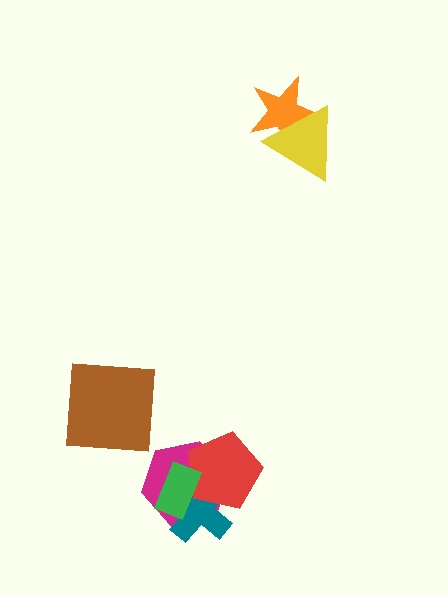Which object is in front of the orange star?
The yellow triangle is in front of the orange star.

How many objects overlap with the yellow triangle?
1 object overlaps with the yellow triangle.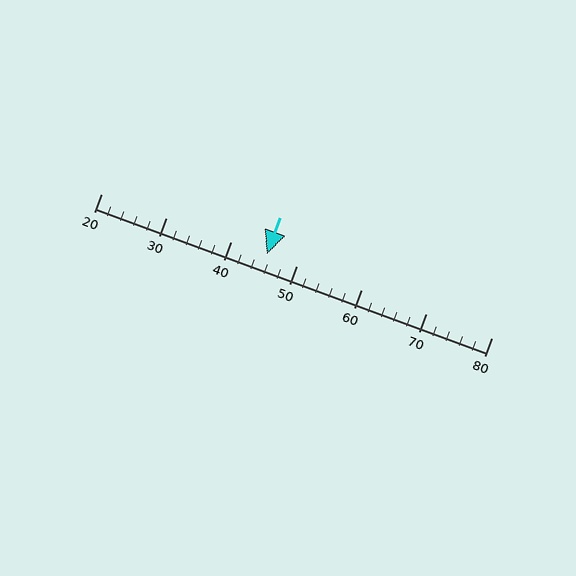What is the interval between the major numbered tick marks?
The major tick marks are spaced 10 units apart.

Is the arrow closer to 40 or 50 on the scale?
The arrow is closer to 50.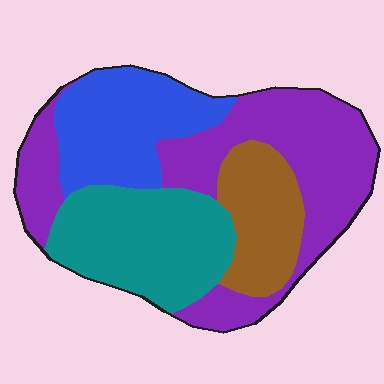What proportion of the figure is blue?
Blue takes up about one fifth (1/5) of the figure.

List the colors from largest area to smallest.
From largest to smallest: purple, teal, blue, brown.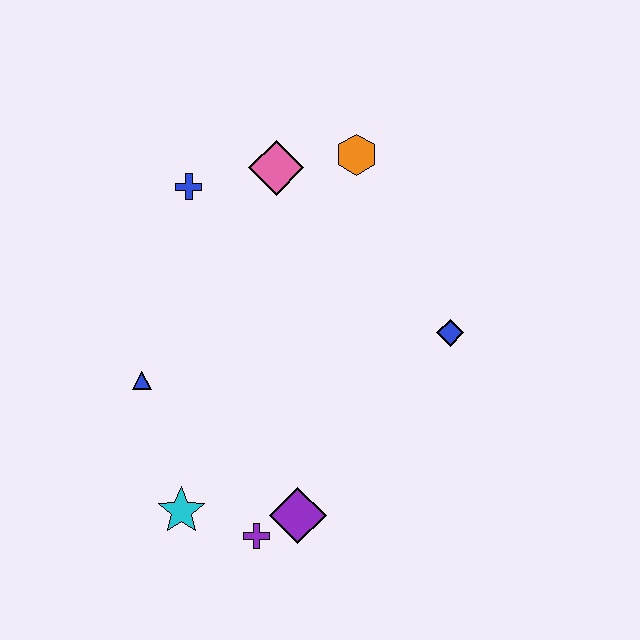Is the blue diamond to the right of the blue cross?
Yes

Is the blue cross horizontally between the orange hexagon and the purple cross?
No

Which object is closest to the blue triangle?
The cyan star is closest to the blue triangle.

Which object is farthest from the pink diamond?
The purple cross is farthest from the pink diamond.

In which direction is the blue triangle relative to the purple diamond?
The blue triangle is to the left of the purple diamond.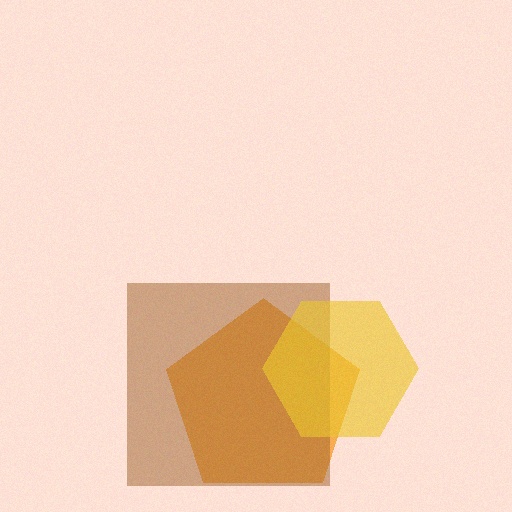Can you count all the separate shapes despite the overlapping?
Yes, there are 3 separate shapes.